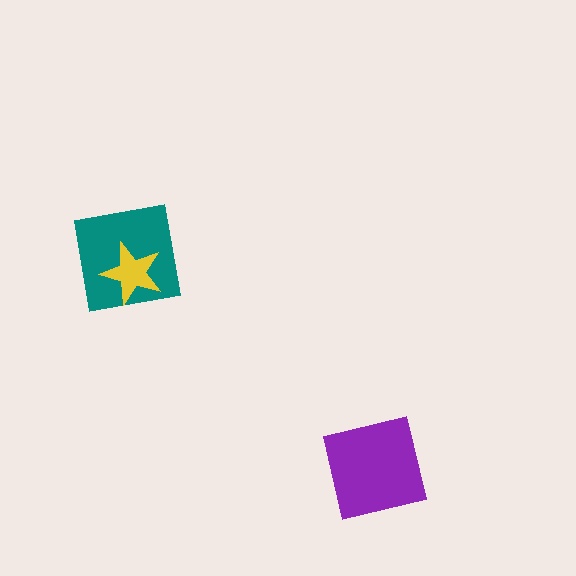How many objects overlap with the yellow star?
1 object overlaps with the yellow star.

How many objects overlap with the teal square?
1 object overlaps with the teal square.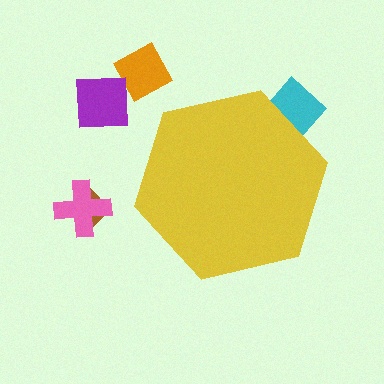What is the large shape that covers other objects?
A yellow hexagon.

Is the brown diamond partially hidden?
No, the brown diamond is fully visible.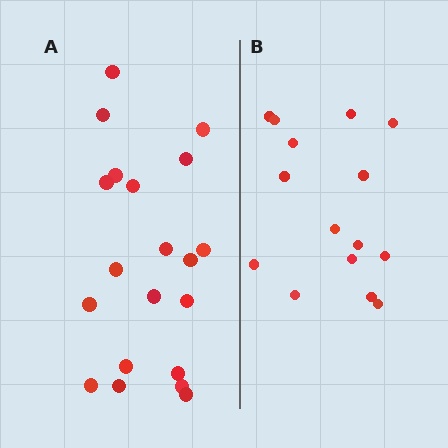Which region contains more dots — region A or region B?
Region A (the left region) has more dots.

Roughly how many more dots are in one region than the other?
Region A has about 5 more dots than region B.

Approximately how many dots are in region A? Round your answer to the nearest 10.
About 20 dots.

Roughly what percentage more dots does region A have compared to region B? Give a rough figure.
About 35% more.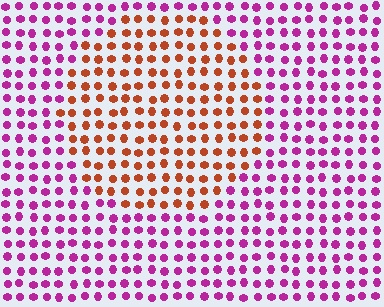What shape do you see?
I see a circle.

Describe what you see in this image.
The image is filled with small magenta elements in a uniform arrangement. A circle-shaped region is visible where the elements are tinted to a slightly different hue, forming a subtle color boundary.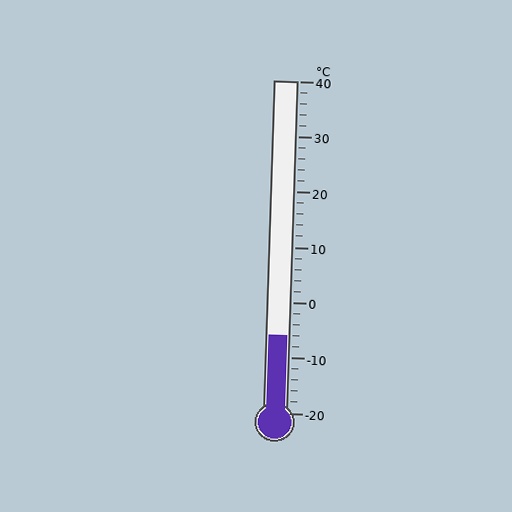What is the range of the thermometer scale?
The thermometer scale ranges from -20°C to 40°C.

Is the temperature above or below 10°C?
The temperature is below 10°C.